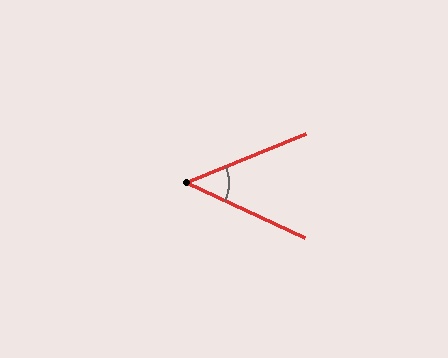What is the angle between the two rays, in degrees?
Approximately 47 degrees.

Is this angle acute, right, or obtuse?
It is acute.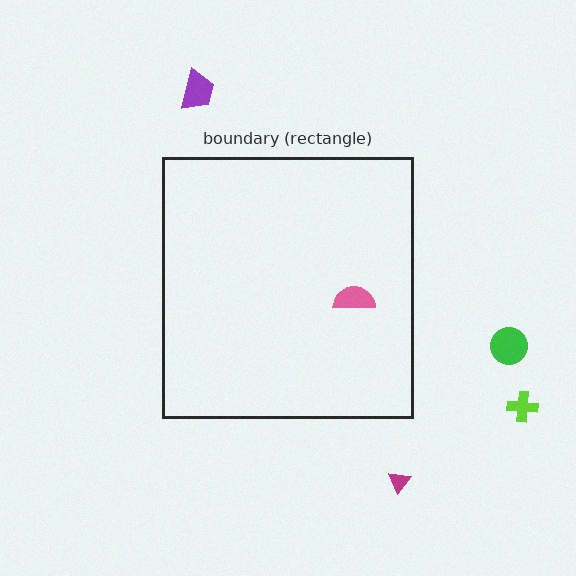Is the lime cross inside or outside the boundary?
Outside.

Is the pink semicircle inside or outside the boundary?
Inside.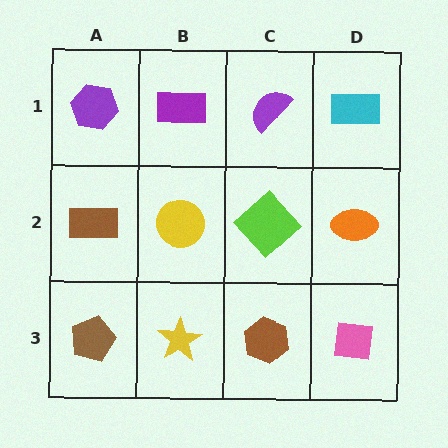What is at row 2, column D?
An orange ellipse.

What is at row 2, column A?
A brown rectangle.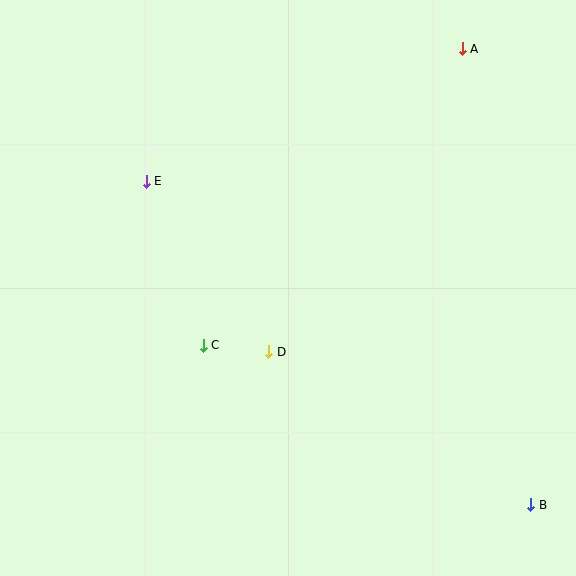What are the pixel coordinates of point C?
Point C is at (203, 345).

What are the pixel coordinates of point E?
Point E is at (146, 181).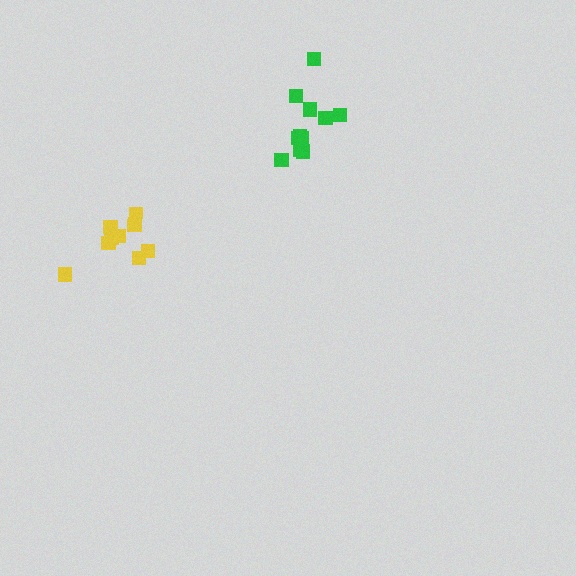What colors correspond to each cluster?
The clusters are colored: green, yellow.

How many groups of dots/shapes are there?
There are 2 groups.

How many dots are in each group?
Group 1: 11 dots, Group 2: 10 dots (21 total).